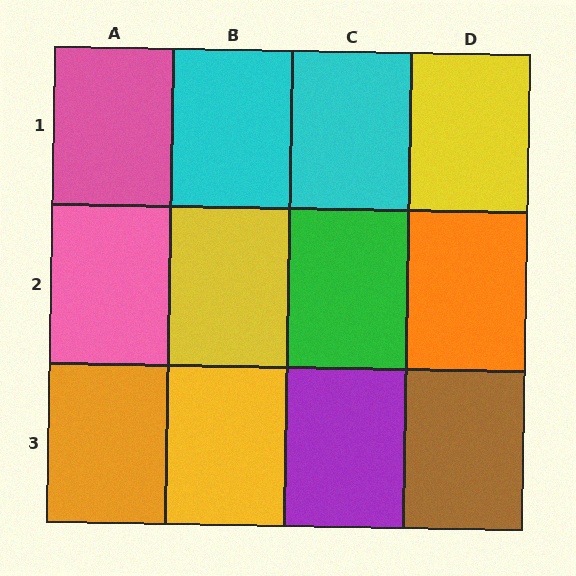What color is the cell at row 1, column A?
Pink.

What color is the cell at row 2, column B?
Yellow.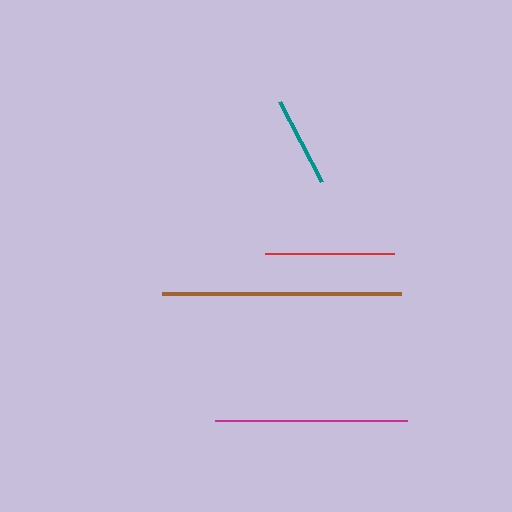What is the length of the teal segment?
The teal segment is approximately 90 pixels long.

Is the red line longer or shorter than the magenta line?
The magenta line is longer than the red line.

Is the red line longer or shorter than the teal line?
The red line is longer than the teal line.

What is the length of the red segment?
The red segment is approximately 129 pixels long.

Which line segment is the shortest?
The teal line is the shortest at approximately 90 pixels.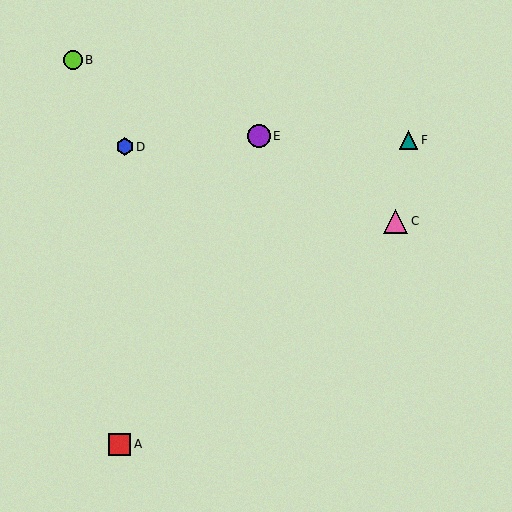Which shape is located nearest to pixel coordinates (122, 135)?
The blue hexagon (labeled D) at (125, 147) is nearest to that location.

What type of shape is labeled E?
Shape E is a purple circle.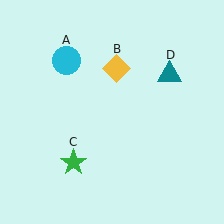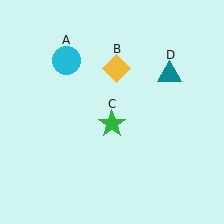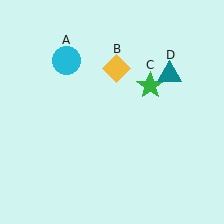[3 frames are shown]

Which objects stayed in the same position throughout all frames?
Cyan circle (object A) and yellow diamond (object B) and teal triangle (object D) remained stationary.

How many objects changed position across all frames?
1 object changed position: green star (object C).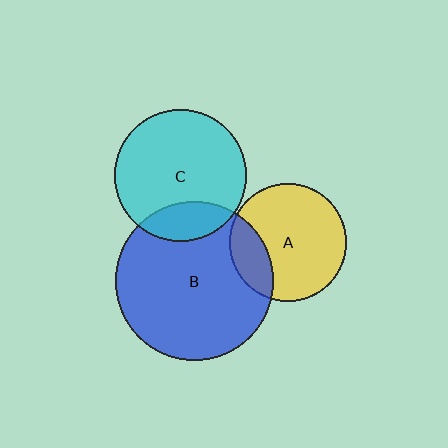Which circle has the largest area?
Circle B (blue).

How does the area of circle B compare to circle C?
Approximately 1.4 times.